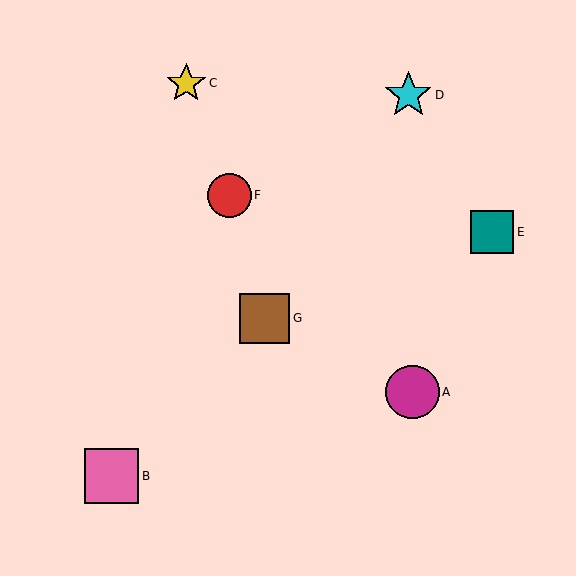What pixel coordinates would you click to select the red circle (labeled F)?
Click at (229, 195) to select the red circle F.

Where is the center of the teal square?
The center of the teal square is at (492, 232).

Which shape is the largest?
The pink square (labeled B) is the largest.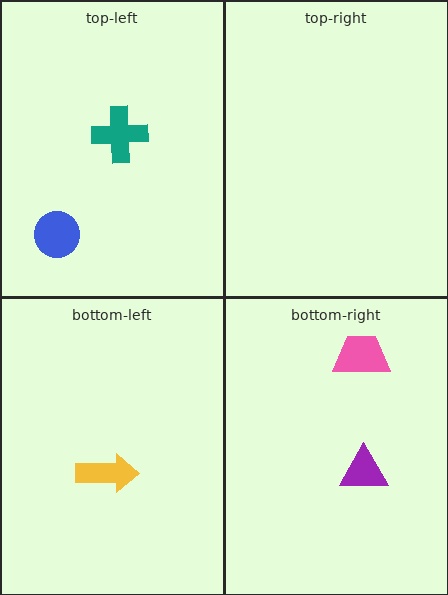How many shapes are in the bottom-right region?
2.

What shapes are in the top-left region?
The blue circle, the teal cross.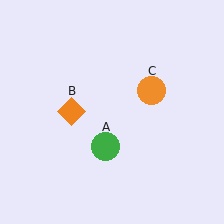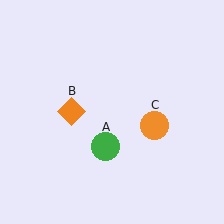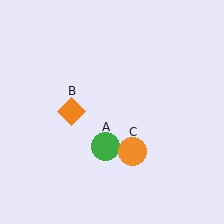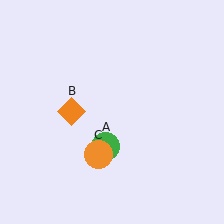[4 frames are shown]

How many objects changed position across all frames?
1 object changed position: orange circle (object C).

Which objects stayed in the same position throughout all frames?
Green circle (object A) and orange diamond (object B) remained stationary.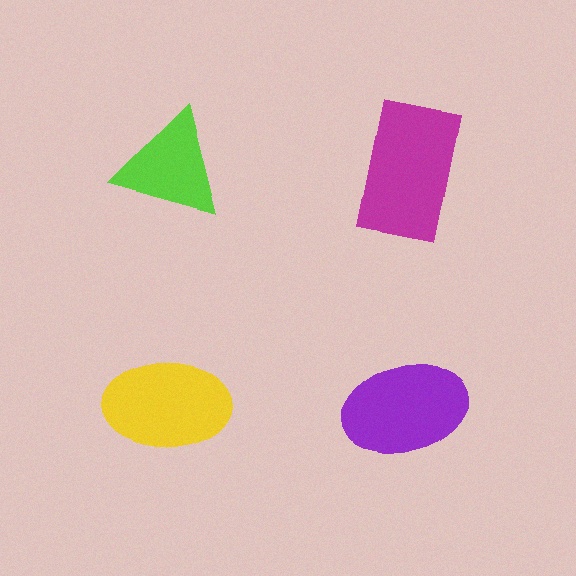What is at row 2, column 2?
A purple ellipse.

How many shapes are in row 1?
2 shapes.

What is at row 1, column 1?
A lime triangle.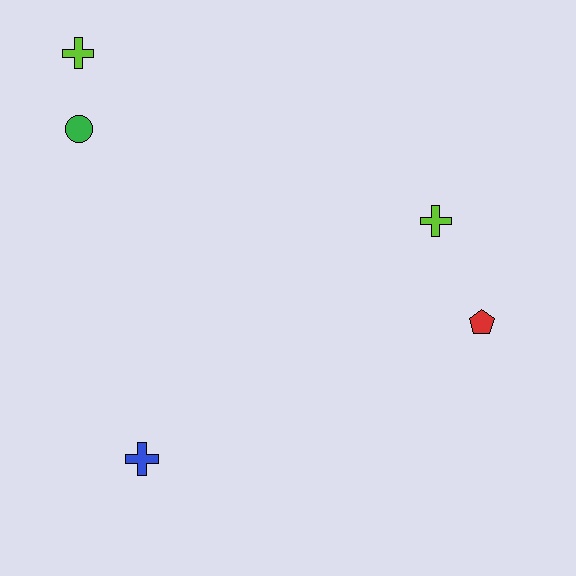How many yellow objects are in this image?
There are no yellow objects.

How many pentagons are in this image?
There is 1 pentagon.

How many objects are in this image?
There are 5 objects.